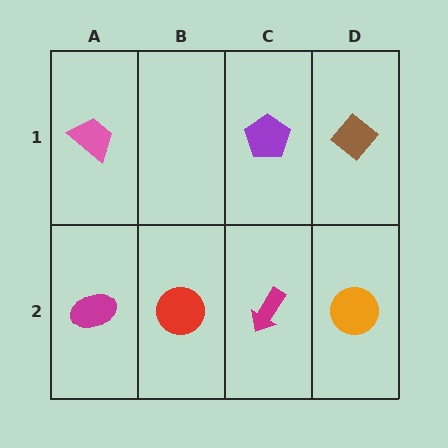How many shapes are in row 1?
3 shapes.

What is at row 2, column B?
A red circle.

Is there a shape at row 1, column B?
No, that cell is empty.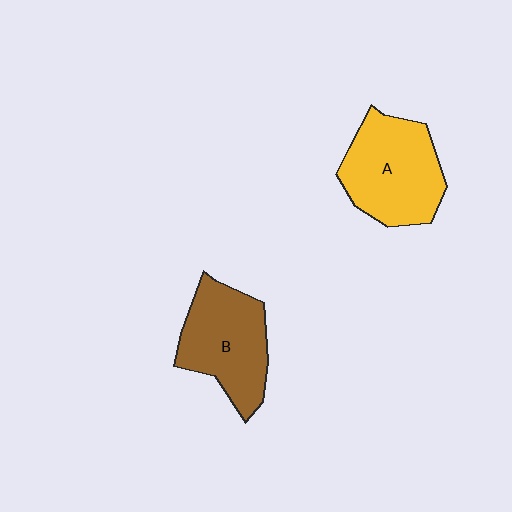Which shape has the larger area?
Shape A (yellow).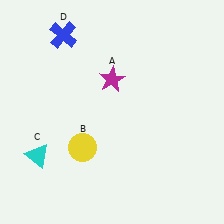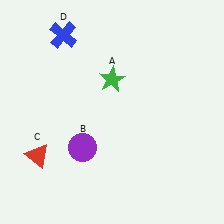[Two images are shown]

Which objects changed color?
A changed from magenta to green. B changed from yellow to purple. C changed from cyan to red.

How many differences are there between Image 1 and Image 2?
There are 3 differences between the two images.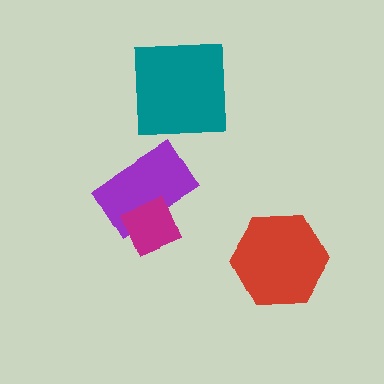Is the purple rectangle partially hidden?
Yes, it is partially covered by another shape.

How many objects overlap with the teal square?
0 objects overlap with the teal square.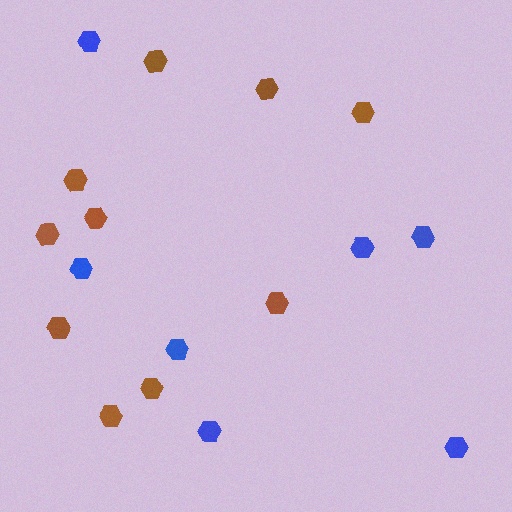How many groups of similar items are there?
There are 2 groups: one group of brown hexagons (10) and one group of blue hexagons (7).